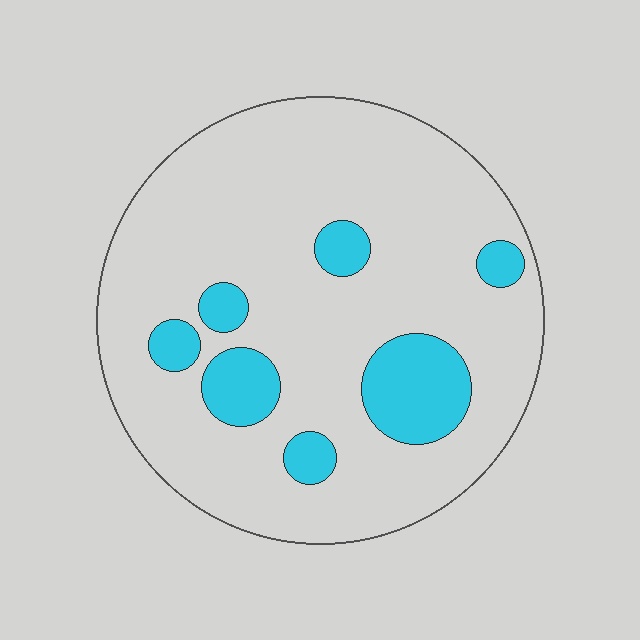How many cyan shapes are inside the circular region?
7.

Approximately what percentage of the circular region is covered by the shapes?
Approximately 15%.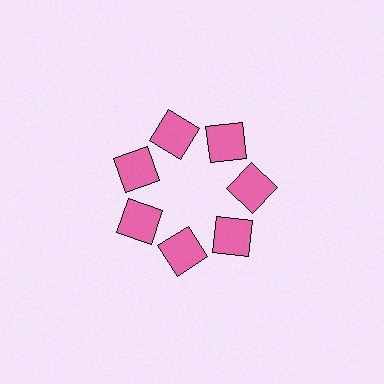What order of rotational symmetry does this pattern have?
This pattern has 7-fold rotational symmetry.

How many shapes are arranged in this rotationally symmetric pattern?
There are 7 shapes, arranged in 7 groups of 1.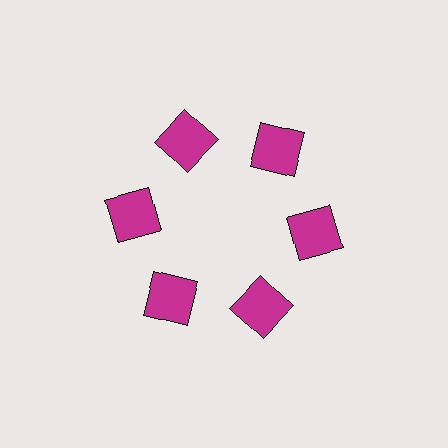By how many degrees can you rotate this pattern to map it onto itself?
The pattern maps onto itself every 60 degrees of rotation.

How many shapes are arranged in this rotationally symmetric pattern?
There are 6 shapes, arranged in 6 groups of 1.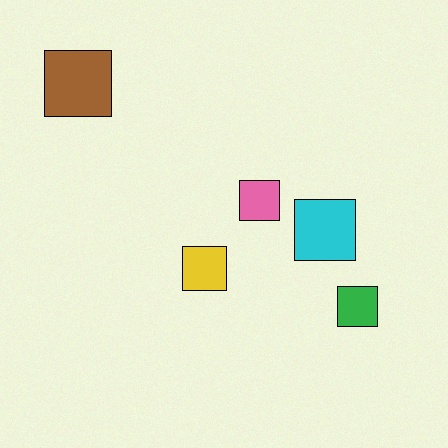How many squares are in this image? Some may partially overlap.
There are 5 squares.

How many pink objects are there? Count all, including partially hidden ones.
There is 1 pink object.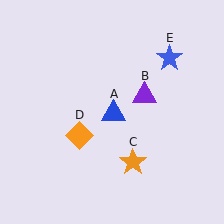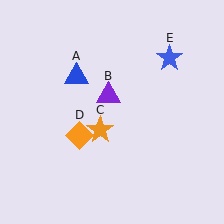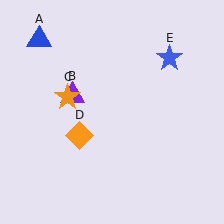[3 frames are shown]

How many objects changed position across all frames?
3 objects changed position: blue triangle (object A), purple triangle (object B), orange star (object C).